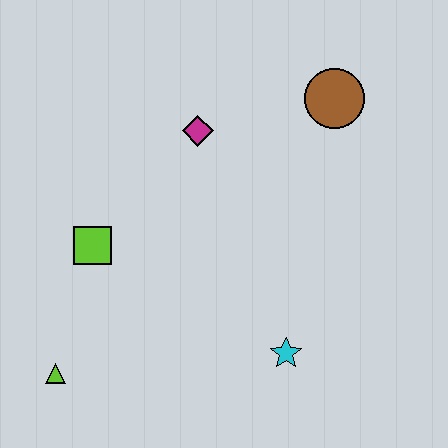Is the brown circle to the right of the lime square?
Yes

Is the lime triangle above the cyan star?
No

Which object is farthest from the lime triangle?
The brown circle is farthest from the lime triangle.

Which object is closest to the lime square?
The lime triangle is closest to the lime square.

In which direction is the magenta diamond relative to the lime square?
The magenta diamond is above the lime square.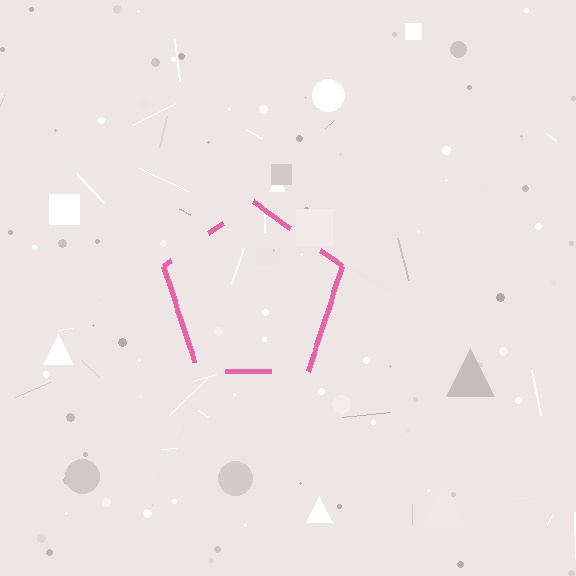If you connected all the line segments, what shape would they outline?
They would outline a pentagon.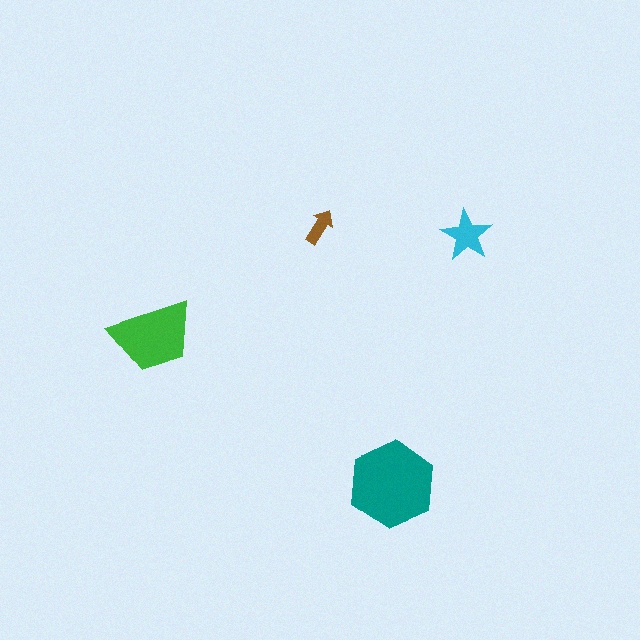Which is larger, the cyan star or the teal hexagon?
The teal hexagon.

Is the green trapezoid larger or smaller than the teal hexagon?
Smaller.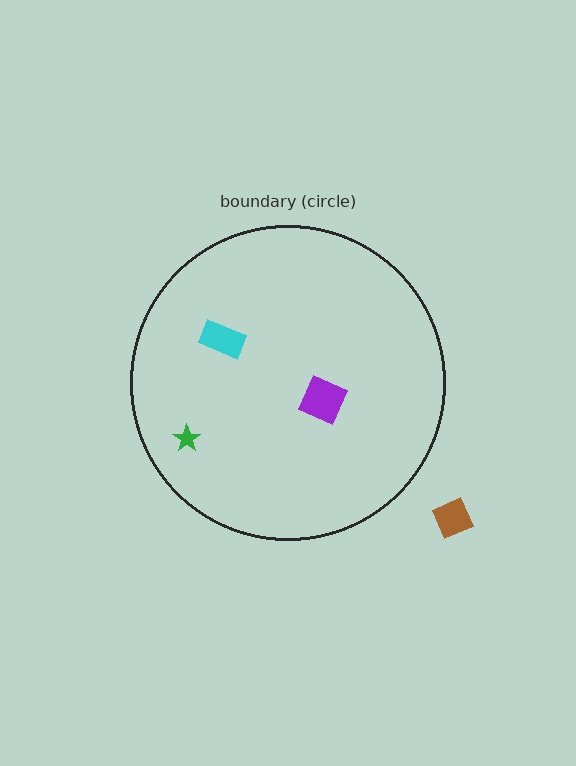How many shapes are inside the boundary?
3 inside, 1 outside.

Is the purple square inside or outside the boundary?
Inside.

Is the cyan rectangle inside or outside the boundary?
Inside.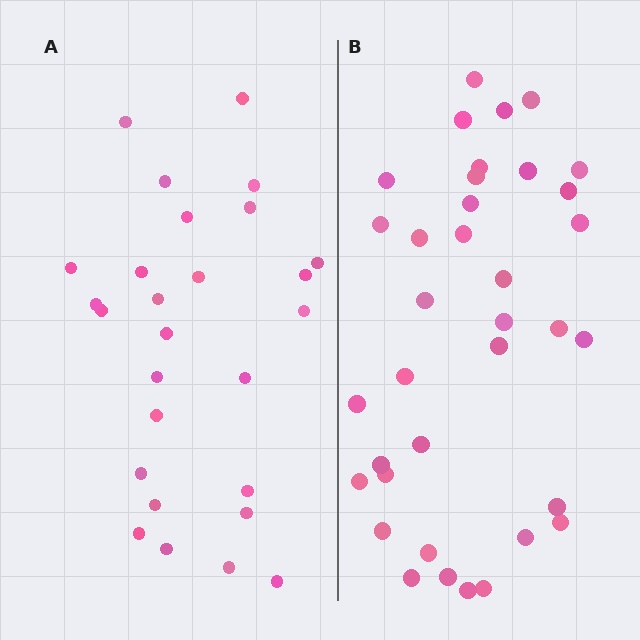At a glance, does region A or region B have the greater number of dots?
Region B (the right region) has more dots.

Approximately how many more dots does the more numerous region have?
Region B has roughly 8 or so more dots than region A.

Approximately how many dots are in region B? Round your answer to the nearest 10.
About 40 dots. (The exact count is 36, which rounds to 40.)